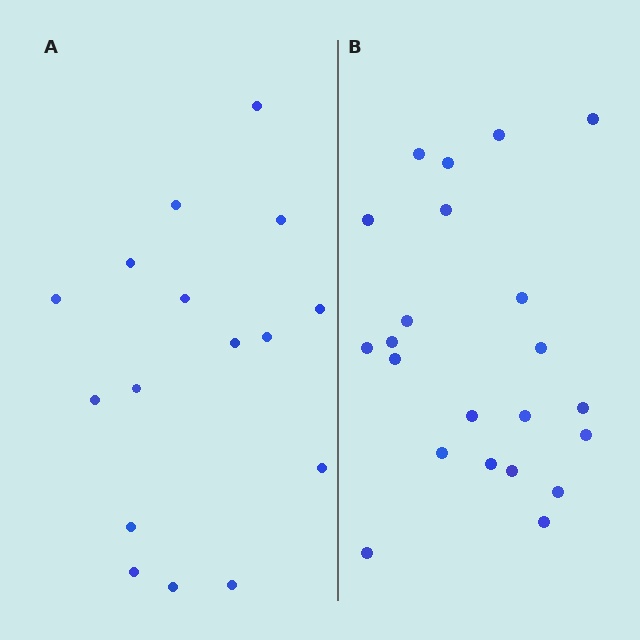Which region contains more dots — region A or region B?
Region B (the right region) has more dots.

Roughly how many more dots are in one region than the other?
Region B has about 6 more dots than region A.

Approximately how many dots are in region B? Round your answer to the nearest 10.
About 20 dots. (The exact count is 22, which rounds to 20.)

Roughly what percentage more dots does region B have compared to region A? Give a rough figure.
About 40% more.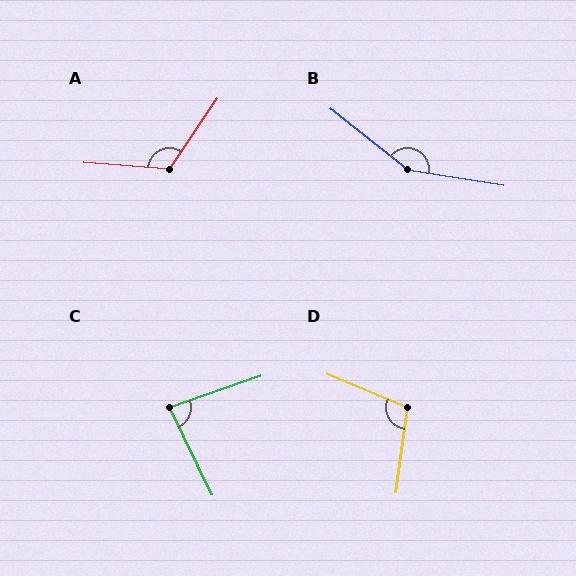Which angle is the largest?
B, at approximately 150 degrees.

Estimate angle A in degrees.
Approximately 120 degrees.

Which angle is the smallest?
C, at approximately 83 degrees.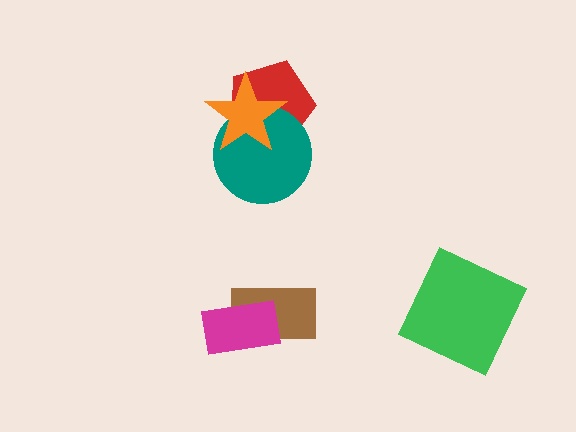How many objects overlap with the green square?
0 objects overlap with the green square.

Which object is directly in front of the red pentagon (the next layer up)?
The teal circle is directly in front of the red pentagon.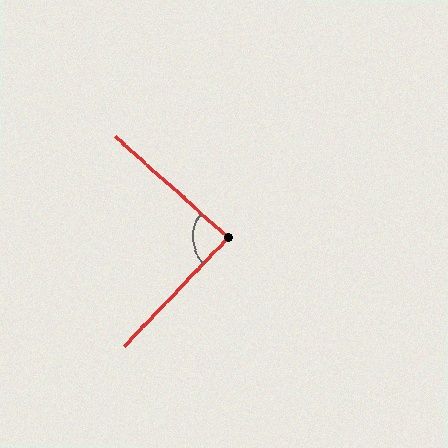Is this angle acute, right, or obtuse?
It is approximately a right angle.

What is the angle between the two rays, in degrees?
Approximately 88 degrees.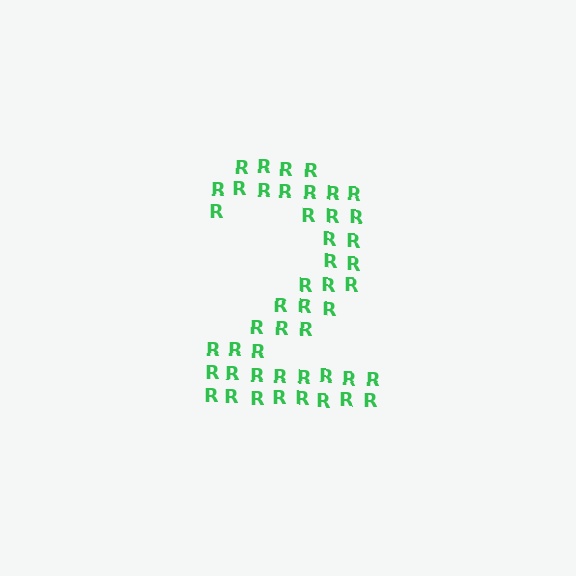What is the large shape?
The large shape is the digit 2.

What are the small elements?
The small elements are letter R's.